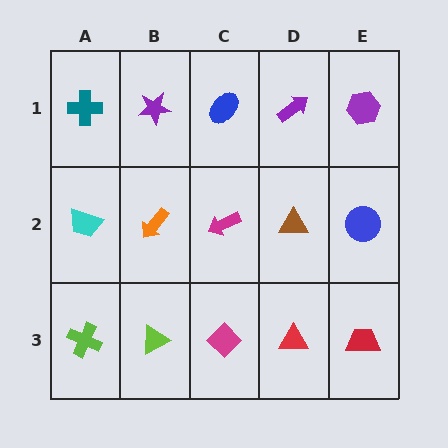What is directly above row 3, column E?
A blue circle.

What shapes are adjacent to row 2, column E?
A purple hexagon (row 1, column E), a red trapezoid (row 3, column E), a brown triangle (row 2, column D).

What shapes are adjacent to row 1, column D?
A brown triangle (row 2, column D), a blue ellipse (row 1, column C), a purple hexagon (row 1, column E).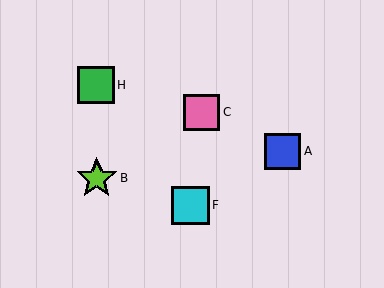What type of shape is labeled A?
Shape A is a blue square.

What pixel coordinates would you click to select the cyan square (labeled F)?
Click at (191, 205) to select the cyan square F.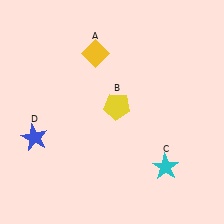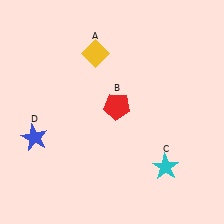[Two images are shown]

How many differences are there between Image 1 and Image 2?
There is 1 difference between the two images.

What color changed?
The pentagon (B) changed from yellow in Image 1 to red in Image 2.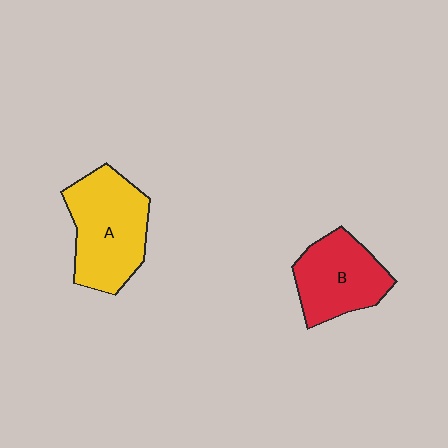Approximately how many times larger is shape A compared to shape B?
Approximately 1.3 times.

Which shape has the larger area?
Shape A (yellow).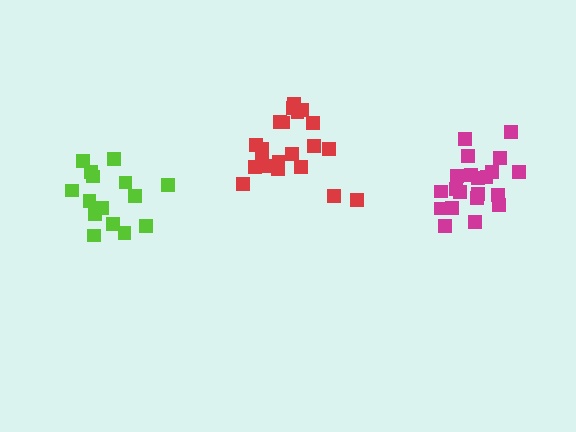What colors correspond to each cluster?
The clusters are colored: lime, red, magenta.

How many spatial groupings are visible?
There are 3 spatial groupings.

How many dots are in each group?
Group 1: 15 dots, Group 2: 21 dots, Group 3: 21 dots (57 total).